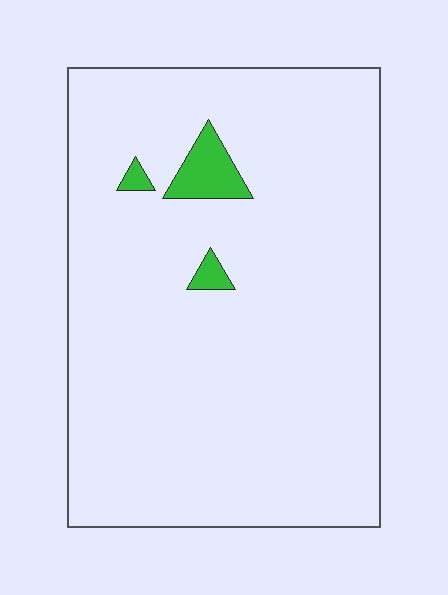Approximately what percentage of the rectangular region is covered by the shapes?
Approximately 5%.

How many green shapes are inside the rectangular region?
3.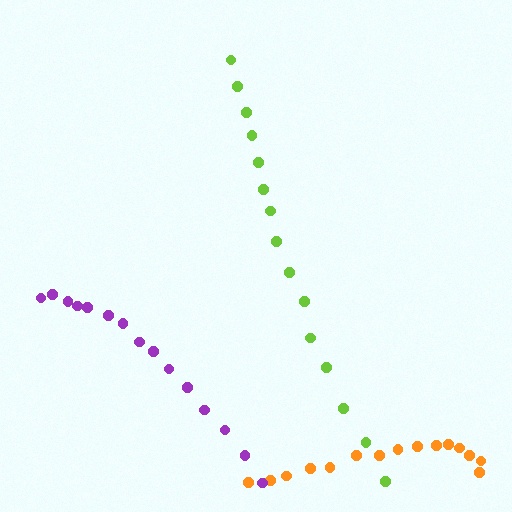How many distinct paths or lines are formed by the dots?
There are 3 distinct paths.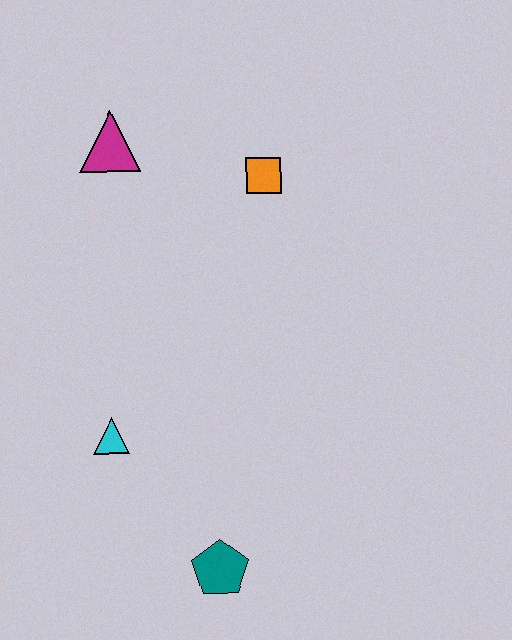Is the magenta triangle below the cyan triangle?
No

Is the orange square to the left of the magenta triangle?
No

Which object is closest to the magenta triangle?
The orange square is closest to the magenta triangle.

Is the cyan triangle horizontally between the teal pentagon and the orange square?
No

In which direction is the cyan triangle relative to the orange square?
The cyan triangle is below the orange square.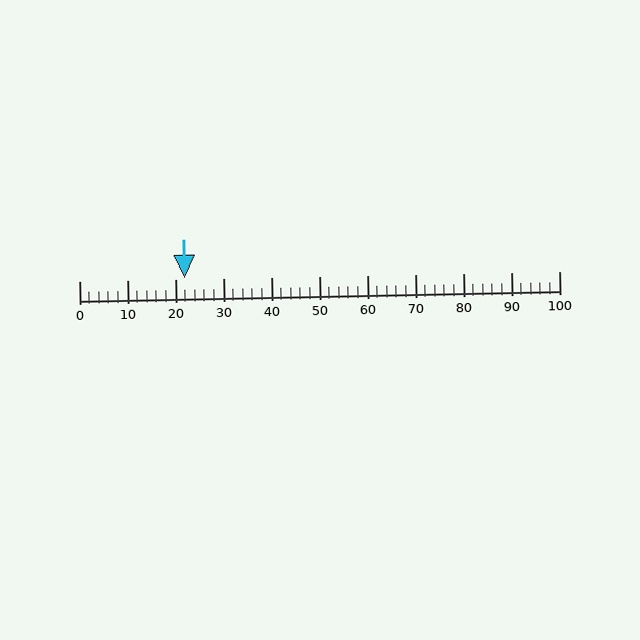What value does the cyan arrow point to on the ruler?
The cyan arrow points to approximately 22.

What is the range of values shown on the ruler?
The ruler shows values from 0 to 100.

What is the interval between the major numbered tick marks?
The major tick marks are spaced 10 units apart.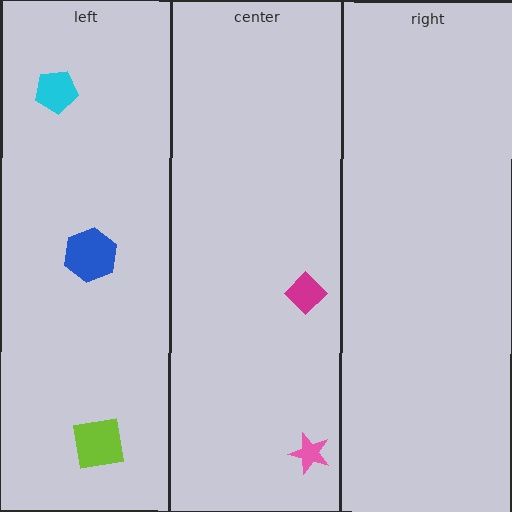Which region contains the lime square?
The left region.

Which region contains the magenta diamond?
The center region.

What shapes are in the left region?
The cyan pentagon, the blue hexagon, the lime square.